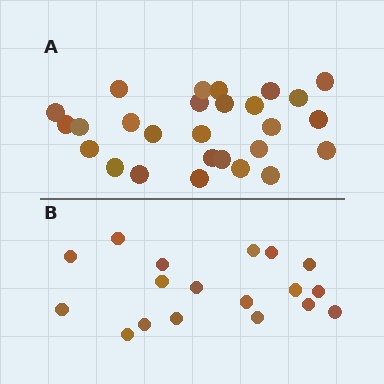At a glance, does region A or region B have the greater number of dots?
Region A (the top region) has more dots.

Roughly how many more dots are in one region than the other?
Region A has roughly 8 or so more dots than region B.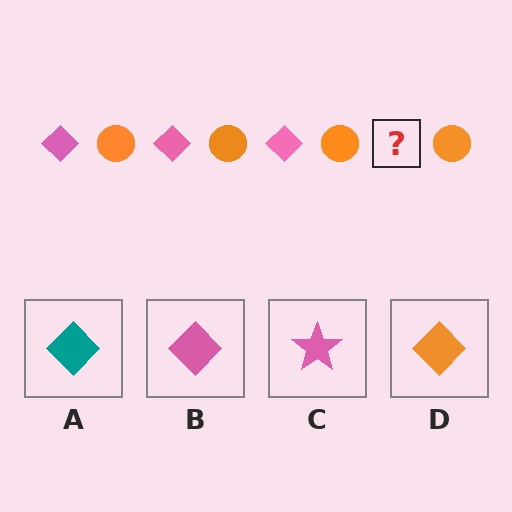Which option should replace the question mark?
Option B.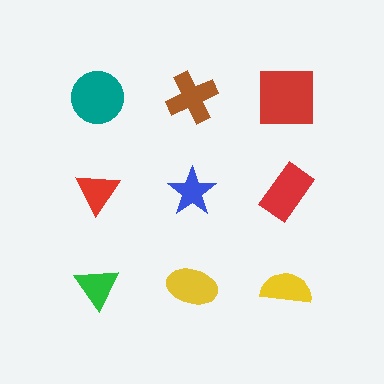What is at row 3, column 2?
A yellow ellipse.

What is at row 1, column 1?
A teal circle.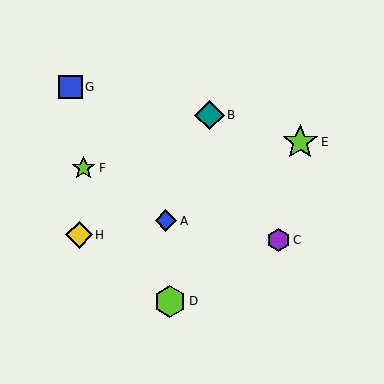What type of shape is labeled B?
Shape B is a teal diamond.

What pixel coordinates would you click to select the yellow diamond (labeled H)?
Click at (79, 235) to select the yellow diamond H.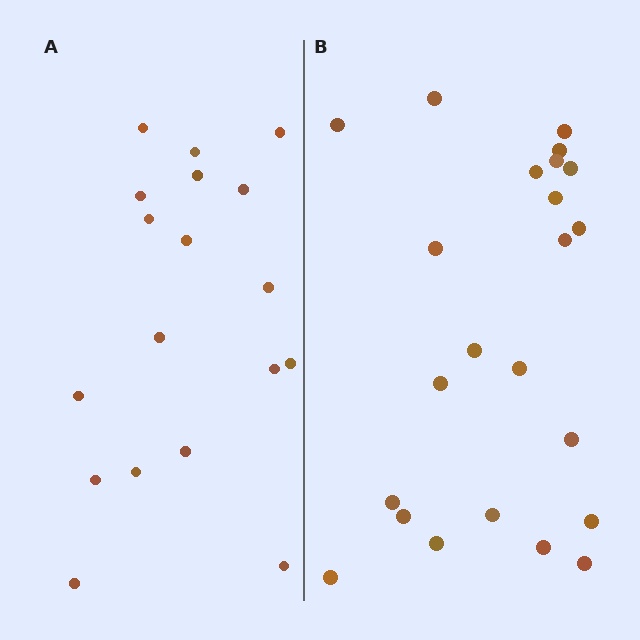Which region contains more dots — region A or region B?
Region B (the right region) has more dots.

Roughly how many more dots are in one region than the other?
Region B has about 5 more dots than region A.